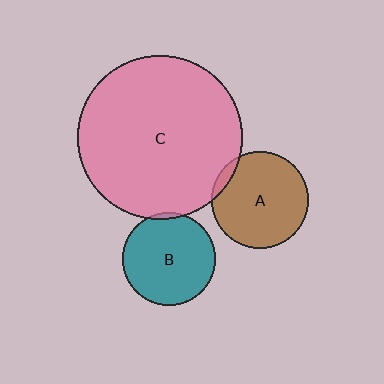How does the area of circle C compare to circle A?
Approximately 2.9 times.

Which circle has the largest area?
Circle C (pink).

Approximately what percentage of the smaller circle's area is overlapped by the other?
Approximately 5%.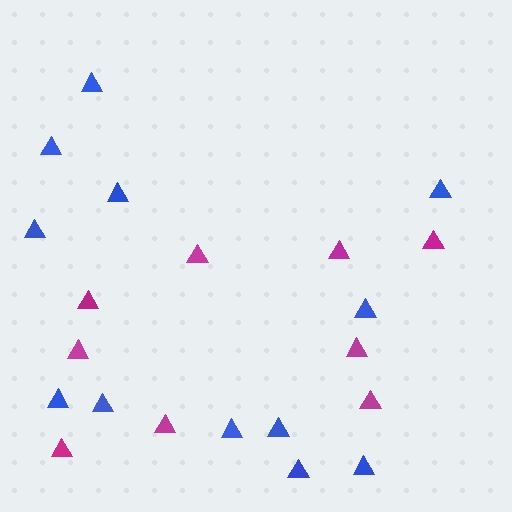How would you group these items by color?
There are 2 groups: one group of magenta triangles (9) and one group of blue triangles (12).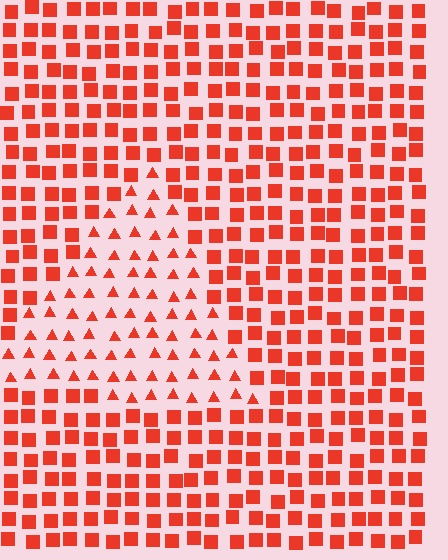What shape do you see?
I see a triangle.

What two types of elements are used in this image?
The image uses triangles inside the triangle region and squares outside it.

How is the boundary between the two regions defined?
The boundary is defined by a change in element shape: triangles inside vs. squares outside. All elements share the same color and spacing.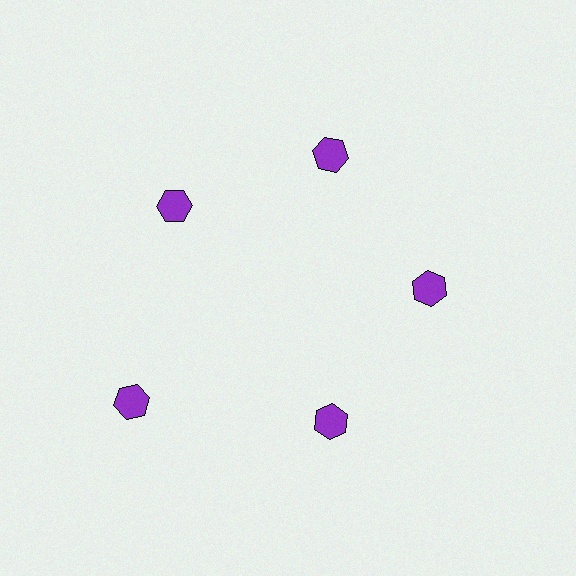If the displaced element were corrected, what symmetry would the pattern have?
It would have 5-fold rotational symmetry — the pattern would map onto itself every 72 degrees.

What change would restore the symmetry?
The symmetry would be restored by moving it inward, back onto the ring so that all 5 hexagons sit at equal angles and equal distance from the center.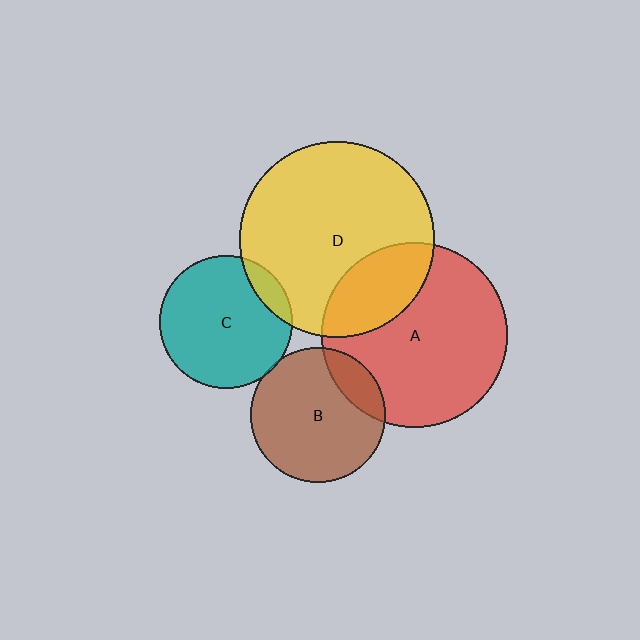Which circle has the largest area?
Circle D (yellow).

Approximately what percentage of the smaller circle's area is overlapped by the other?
Approximately 15%.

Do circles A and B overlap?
Yes.